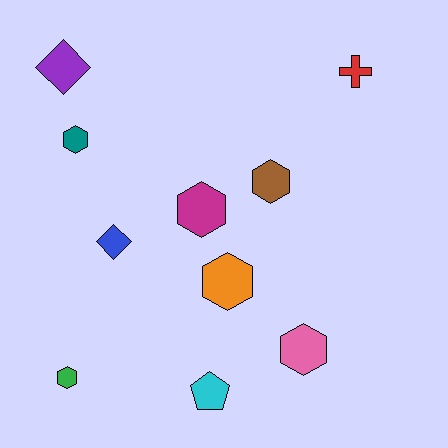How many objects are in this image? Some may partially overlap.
There are 10 objects.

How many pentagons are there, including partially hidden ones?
There is 1 pentagon.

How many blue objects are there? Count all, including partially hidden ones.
There is 1 blue object.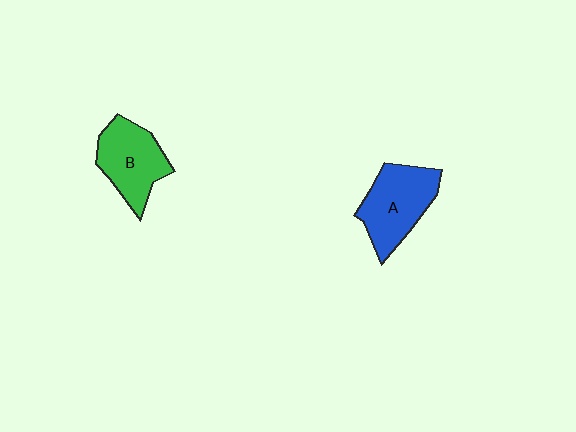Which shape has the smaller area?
Shape B (green).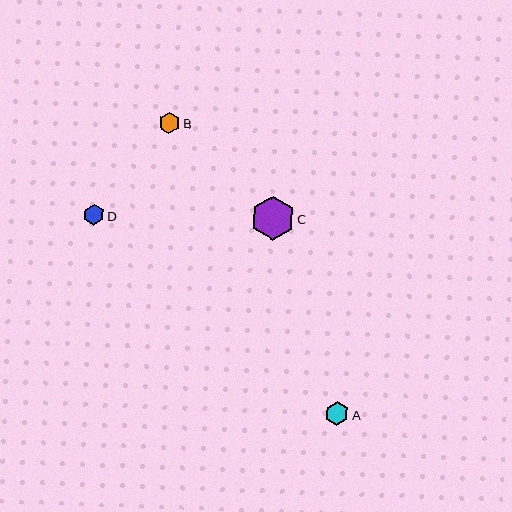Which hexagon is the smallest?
Hexagon D is the smallest with a size of approximately 21 pixels.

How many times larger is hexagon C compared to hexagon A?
Hexagon C is approximately 1.8 times the size of hexagon A.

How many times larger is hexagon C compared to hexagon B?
Hexagon C is approximately 2.1 times the size of hexagon B.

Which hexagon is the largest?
Hexagon C is the largest with a size of approximately 44 pixels.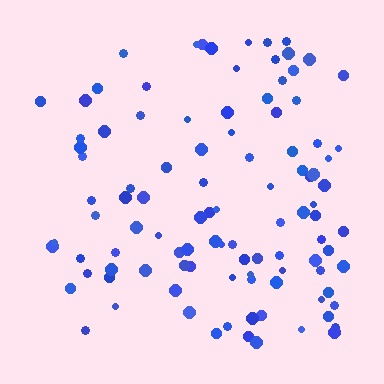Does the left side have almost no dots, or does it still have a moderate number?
Still a moderate number, just noticeably fewer than the right.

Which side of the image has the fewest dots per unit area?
The left.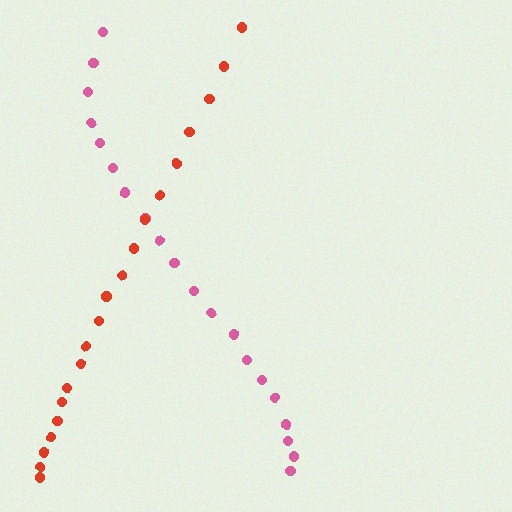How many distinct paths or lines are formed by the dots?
There are 2 distinct paths.